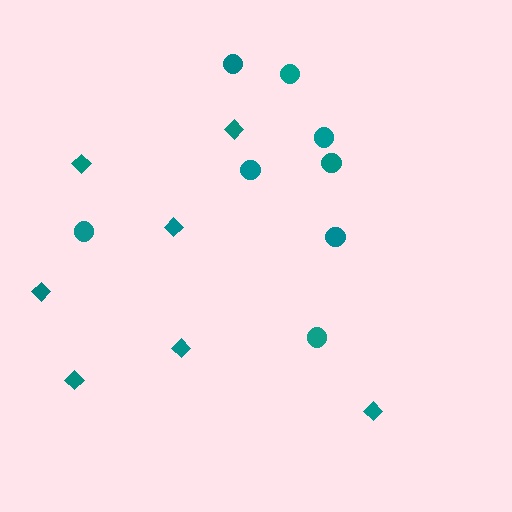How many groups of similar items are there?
There are 2 groups: one group of diamonds (7) and one group of circles (8).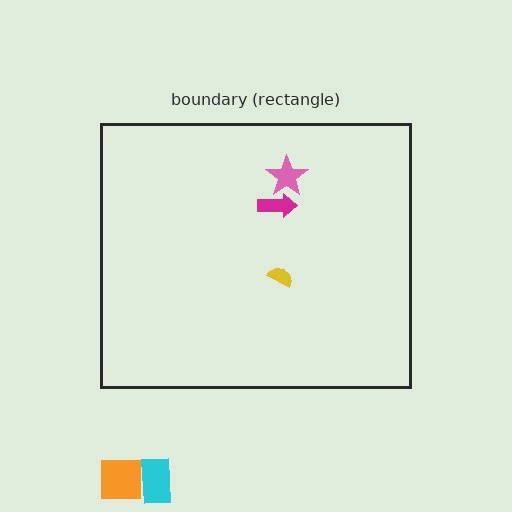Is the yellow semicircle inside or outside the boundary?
Inside.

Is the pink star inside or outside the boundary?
Inside.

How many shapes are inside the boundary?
3 inside, 2 outside.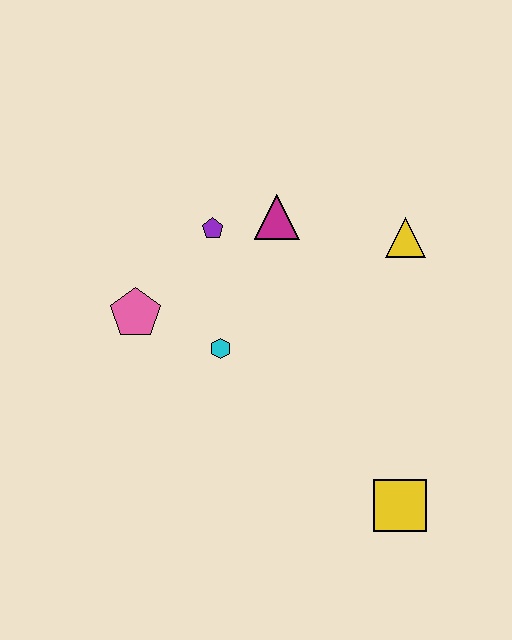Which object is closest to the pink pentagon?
The cyan hexagon is closest to the pink pentagon.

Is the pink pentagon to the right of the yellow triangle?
No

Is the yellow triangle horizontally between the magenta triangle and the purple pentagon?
No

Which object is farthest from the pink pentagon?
The yellow square is farthest from the pink pentagon.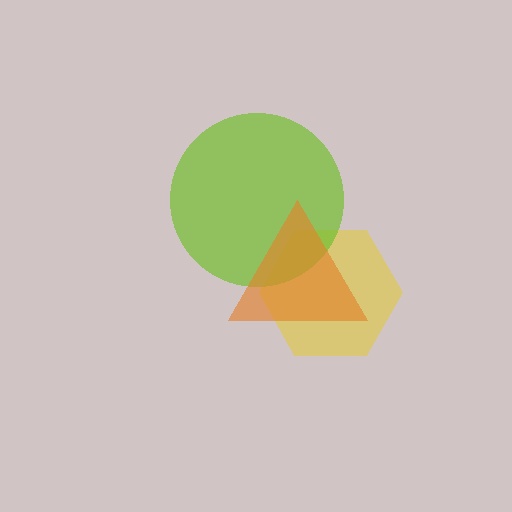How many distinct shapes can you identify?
There are 3 distinct shapes: a yellow hexagon, a lime circle, an orange triangle.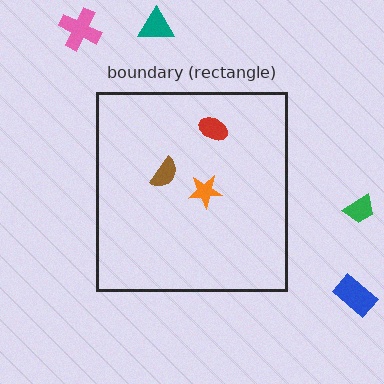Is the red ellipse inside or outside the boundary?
Inside.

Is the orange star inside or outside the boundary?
Inside.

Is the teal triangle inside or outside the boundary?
Outside.